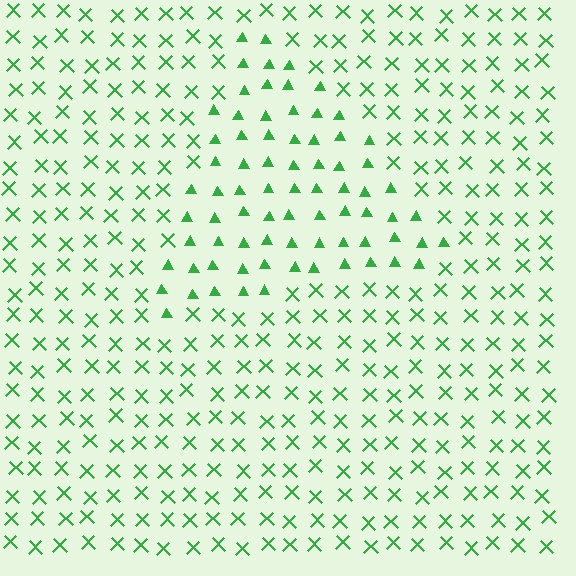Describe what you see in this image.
The image is filled with small green elements arranged in a uniform grid. A triangle-shaped region contains triangles, while the surrounding area contains X marks. The boundary is defined purely by the change in element shape.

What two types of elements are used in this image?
The image uses triangles inside the triangle region and X marks outside it.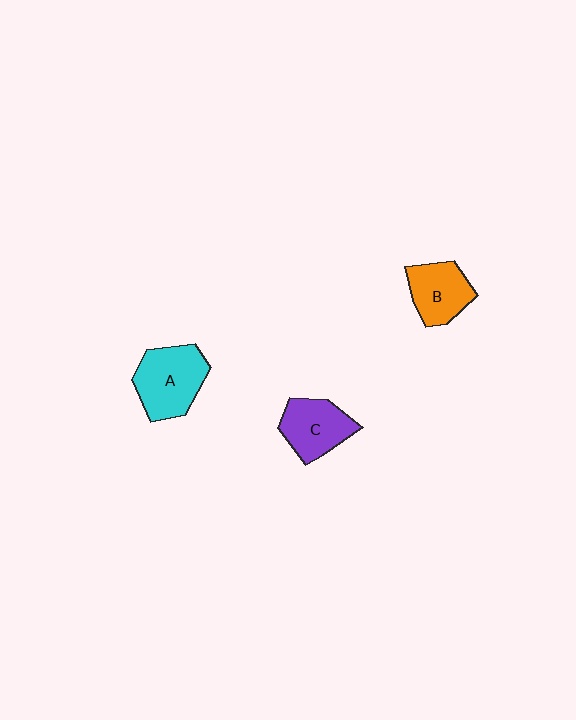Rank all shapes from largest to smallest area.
From largest to smallest: A (cyan), C (purple), B (orange).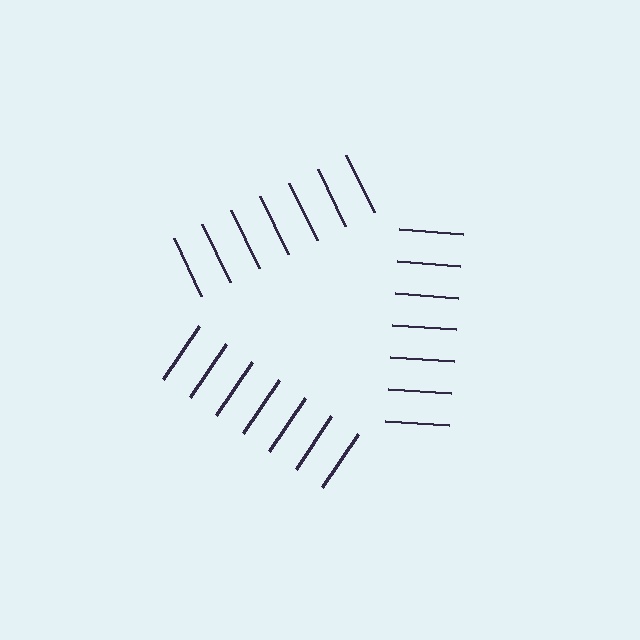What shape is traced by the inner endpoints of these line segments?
An illusory triangle — the line segments terminate on its edges but no continuous stroke is drawn.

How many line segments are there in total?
21 — 7 along each of the 3 edges.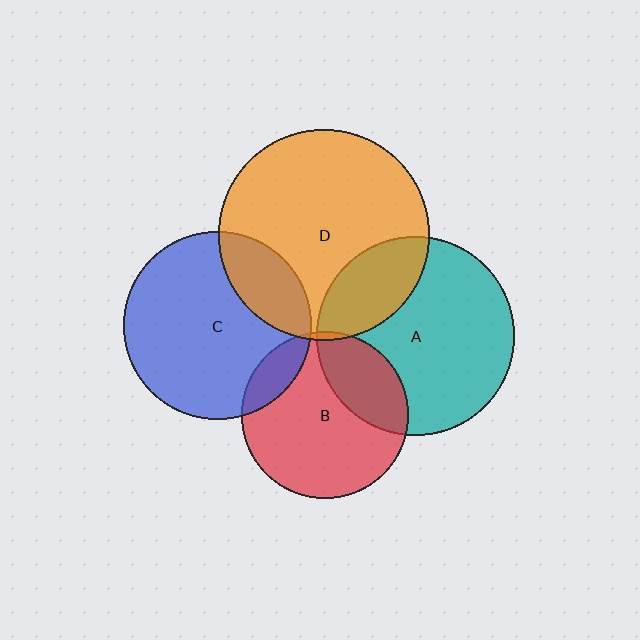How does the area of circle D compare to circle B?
Approximately 1.6 times.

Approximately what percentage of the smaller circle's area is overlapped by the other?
Approximately 15%.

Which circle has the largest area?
Circle D (orange).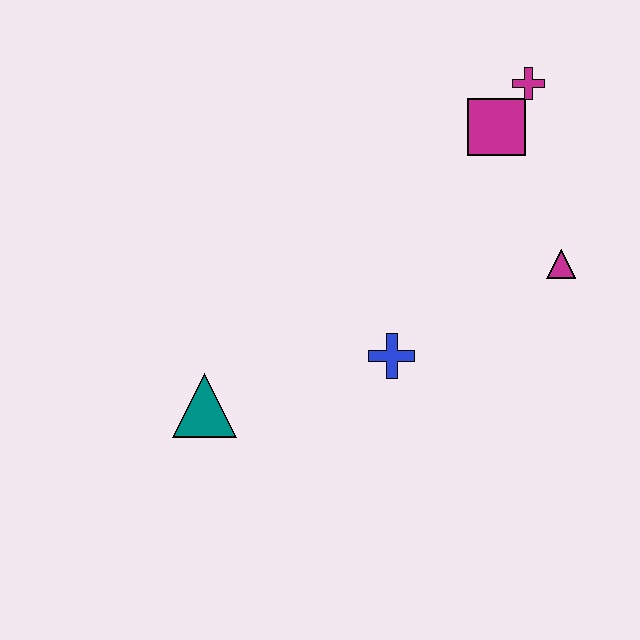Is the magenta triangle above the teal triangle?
Yes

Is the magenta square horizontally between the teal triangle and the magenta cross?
Yes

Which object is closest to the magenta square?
The magenta cross is closest to the magenta square.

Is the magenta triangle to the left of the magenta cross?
No